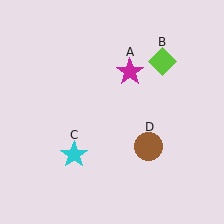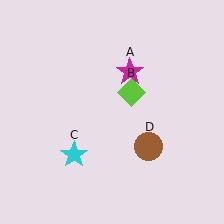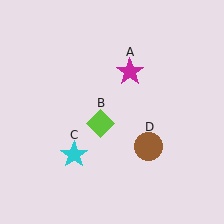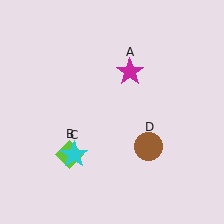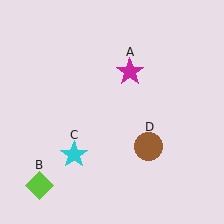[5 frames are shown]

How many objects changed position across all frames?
1 object changed position: lime diamond (object B).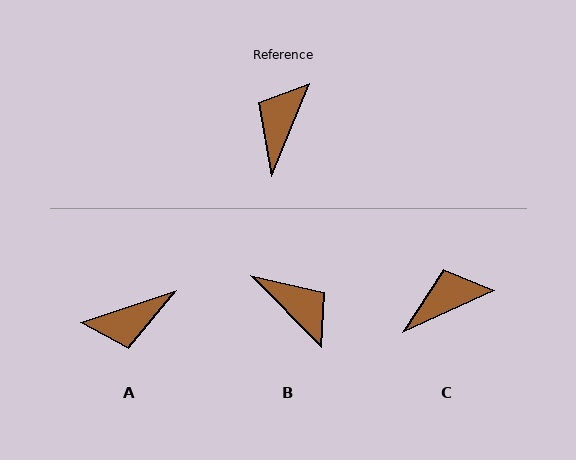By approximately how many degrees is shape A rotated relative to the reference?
Approximately 131 degrees counter-clockwise.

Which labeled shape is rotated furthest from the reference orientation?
A, about 131 degrees away.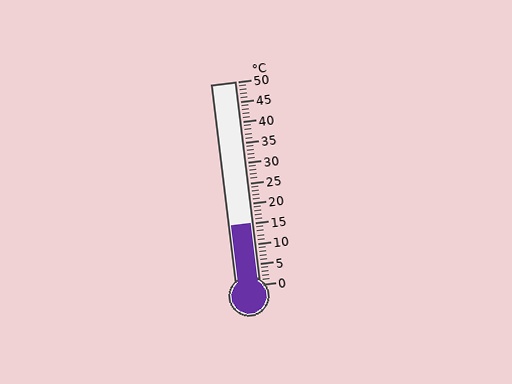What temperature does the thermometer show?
The thermometer shows approximately 15°C.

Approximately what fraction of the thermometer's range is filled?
The thermometer is filled to approximately 30% of its range.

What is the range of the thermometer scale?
The thermometer scale ranges from 0°C to 50°C.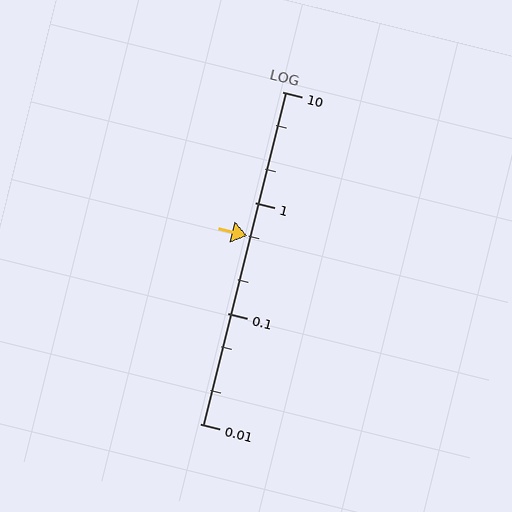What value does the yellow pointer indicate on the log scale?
The pointer indicates approximately 0.5.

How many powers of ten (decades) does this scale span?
The scale spans 3 decades, from 0.01 to 10.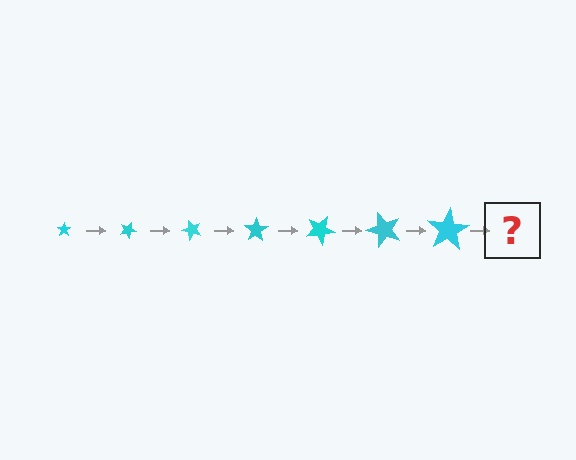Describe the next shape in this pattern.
It should be a star, larger than the previous one and rotated 175 degrees from the start.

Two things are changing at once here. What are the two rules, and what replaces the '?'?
The two rules are that the star grows larger each step and it rotates 25 degrees each step. The '?' should be a star, larger than the previous one and rotated 175 degrees from the start.